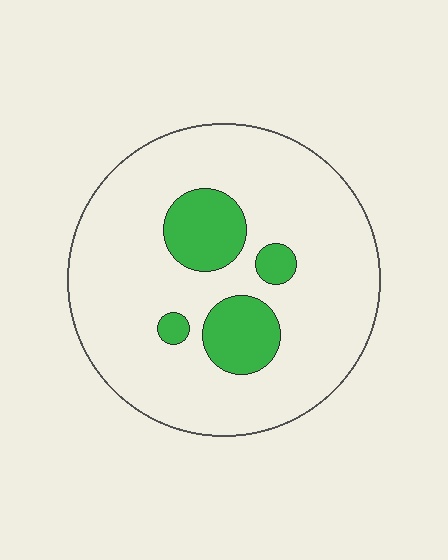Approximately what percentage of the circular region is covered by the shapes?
Approximately 15%.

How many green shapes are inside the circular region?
4.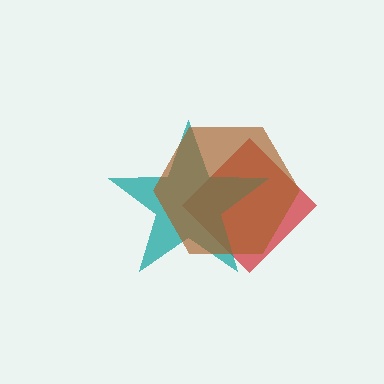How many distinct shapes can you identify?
There are 3 distinct shapes: a red diamond, a teal star, a brown hexagon.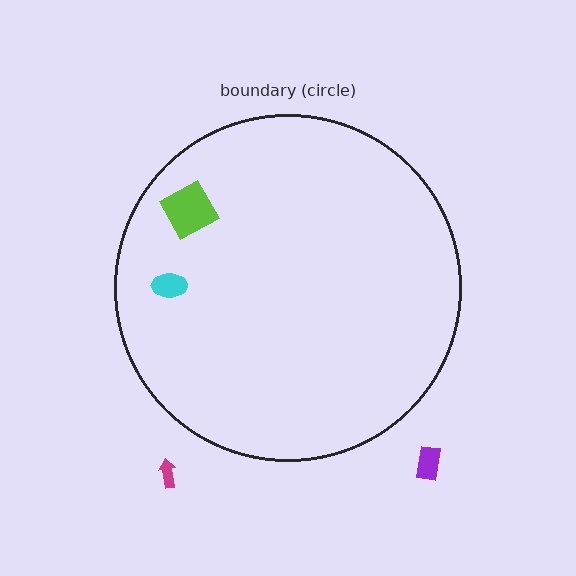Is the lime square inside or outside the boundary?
Inside.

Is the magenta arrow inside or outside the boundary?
Outside.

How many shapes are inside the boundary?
2 inside, 2 outside.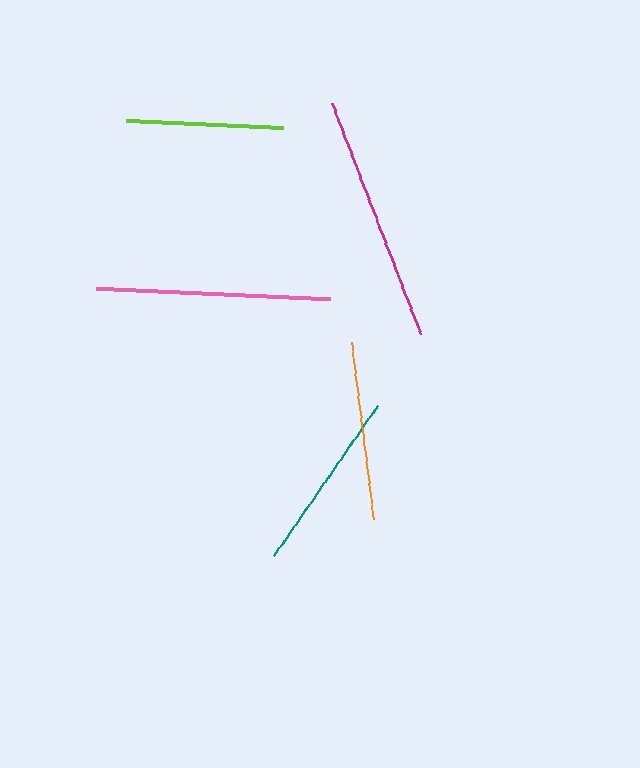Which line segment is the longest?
The magenta line is the longest at approximately 246 pixels.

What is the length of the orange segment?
The orange segment is approximately 177 pixels long.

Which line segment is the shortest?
The lime line is the shortest at approximately 157 pixels.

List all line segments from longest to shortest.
From longest to shortest: magenta, pink, teal, orange, lime.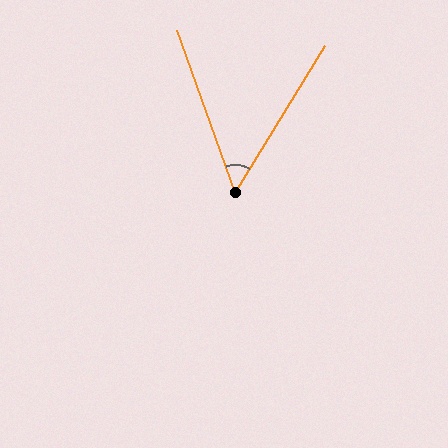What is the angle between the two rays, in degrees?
Approximately 51 degrees.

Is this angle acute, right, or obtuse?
It is acute.